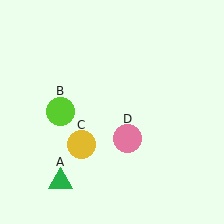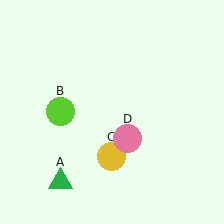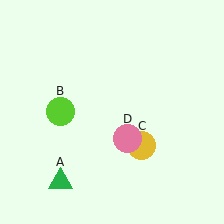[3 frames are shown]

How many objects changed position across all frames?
1 object changed position: yellow circle (object C).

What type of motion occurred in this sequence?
The yellow circle (object C) rotated counterclockwise around the center of the scene.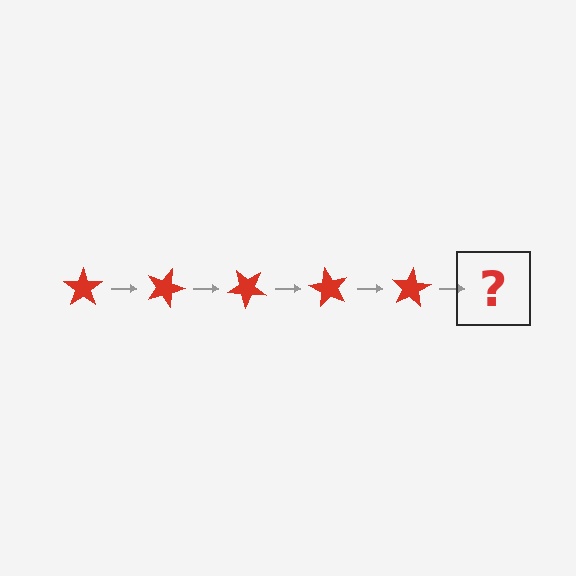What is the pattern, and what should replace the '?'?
The pattern is that the star rotates 20 degrees each step. The '?' should be a red star rotated 100 degrees.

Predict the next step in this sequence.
The next step is a red star rotated 100 degrees.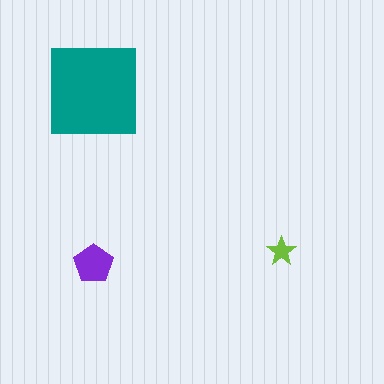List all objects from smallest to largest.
The lime star, the purple pentagon, the teal square.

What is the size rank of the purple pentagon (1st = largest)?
2nd.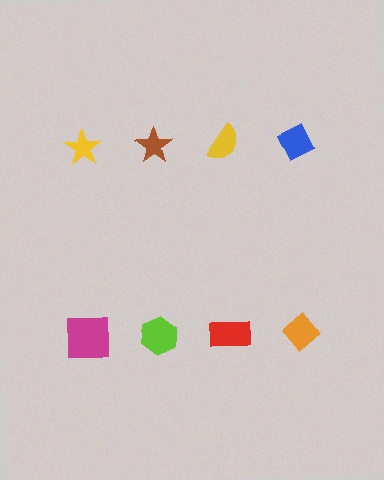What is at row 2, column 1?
A magenta square.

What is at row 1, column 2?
A brown star.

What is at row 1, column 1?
A yellow star.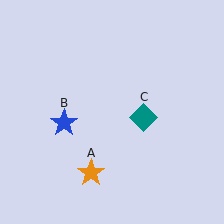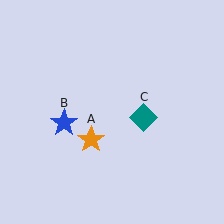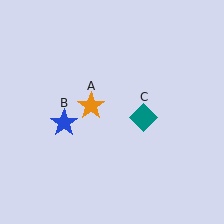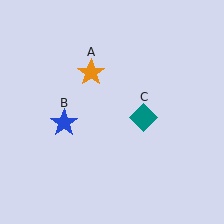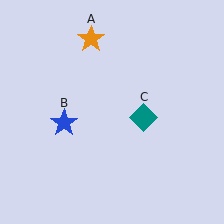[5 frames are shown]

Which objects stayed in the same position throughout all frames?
Blue star (object B) and teal diamond (object C) remained stationary.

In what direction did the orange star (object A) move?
The orange star (object A) moved up.